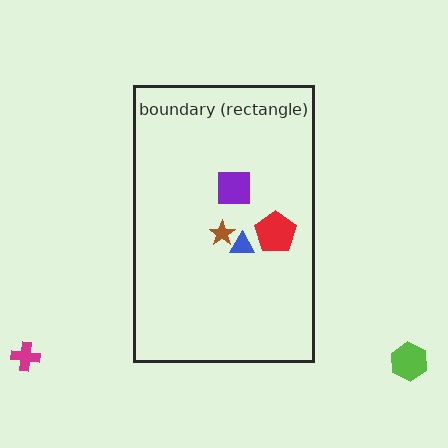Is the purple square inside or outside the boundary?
Inside.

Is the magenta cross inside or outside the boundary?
Outside.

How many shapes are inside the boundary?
4 inside, 2 outside.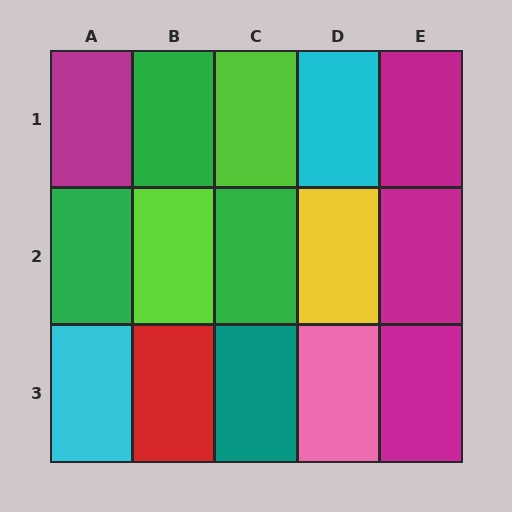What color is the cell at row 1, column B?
Green.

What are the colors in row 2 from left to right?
Green, lime, green, yellow, magenta.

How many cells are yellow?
1 cell is yellow.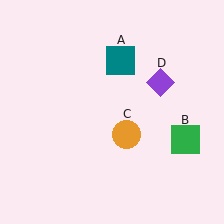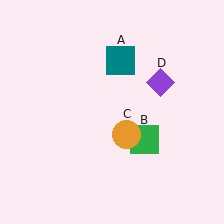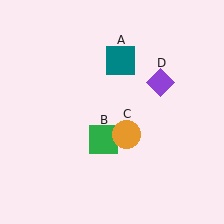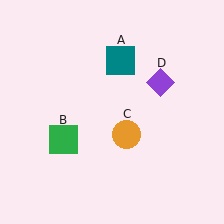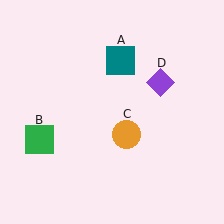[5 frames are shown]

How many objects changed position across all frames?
1 object changed position: green square (object B).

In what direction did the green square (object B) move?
The green square (object B) moved left.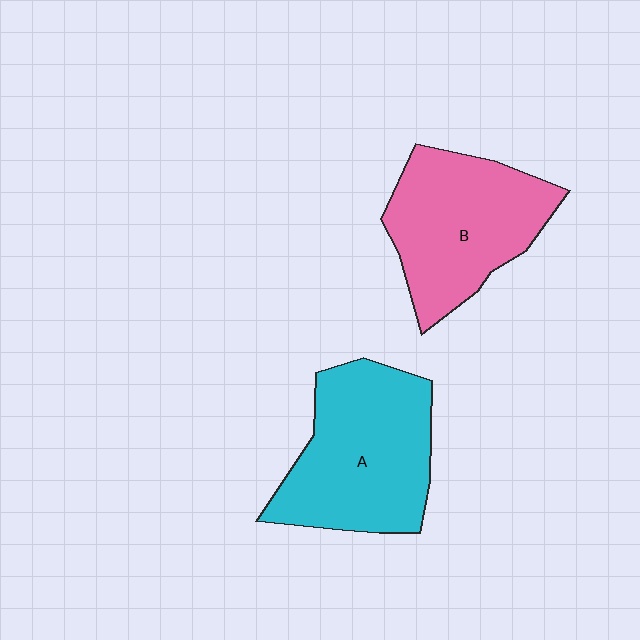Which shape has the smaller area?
Shape B (pink).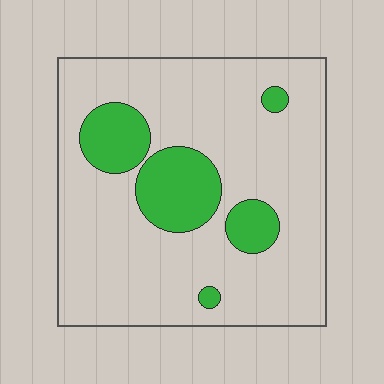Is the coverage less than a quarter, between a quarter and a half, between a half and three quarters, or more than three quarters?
Less than a quarter.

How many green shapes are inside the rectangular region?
5.